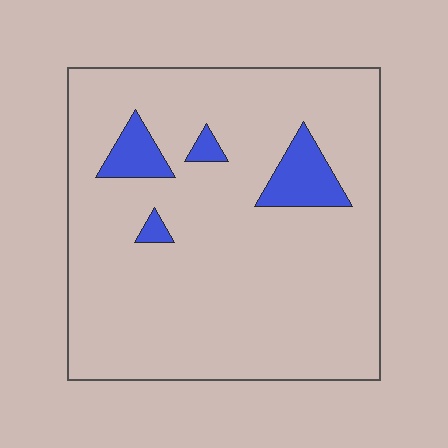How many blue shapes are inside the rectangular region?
4.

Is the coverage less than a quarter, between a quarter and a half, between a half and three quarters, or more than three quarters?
Less than a quarter.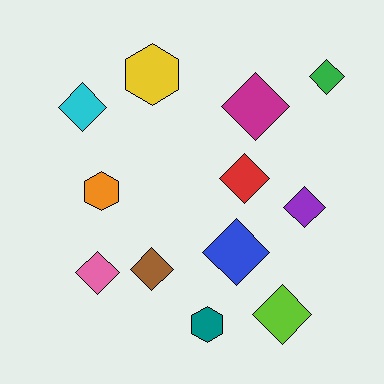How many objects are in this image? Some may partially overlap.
There are 12 objects.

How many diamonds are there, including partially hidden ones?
There are 9 diamonds.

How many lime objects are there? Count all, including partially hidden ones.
There is 1 lime object.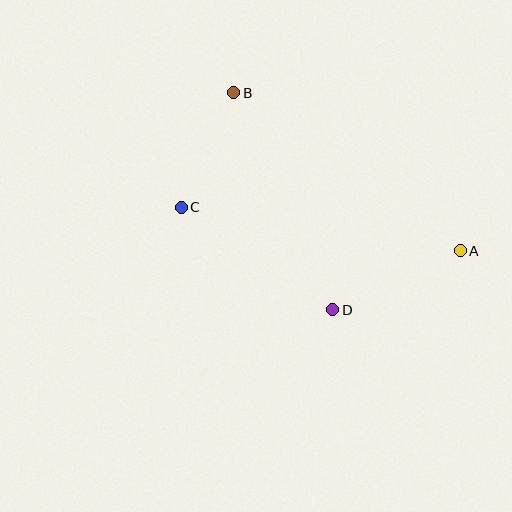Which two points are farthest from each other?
Points A and C are farthest from each other.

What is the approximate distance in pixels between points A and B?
The distance between A and B is approximately 276 pixels.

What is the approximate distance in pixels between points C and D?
The distance between C and D is approximately 183 pixels.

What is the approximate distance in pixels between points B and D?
The distance between B and D is approximately 238 pixels.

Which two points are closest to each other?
Points B and C are closest to each other.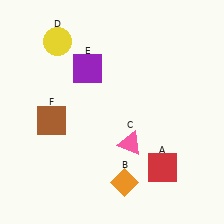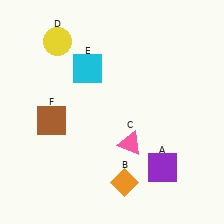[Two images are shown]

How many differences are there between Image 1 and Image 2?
There are 2 differences between the two images.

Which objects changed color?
A changed from red to purple. E changed from purple to cyan.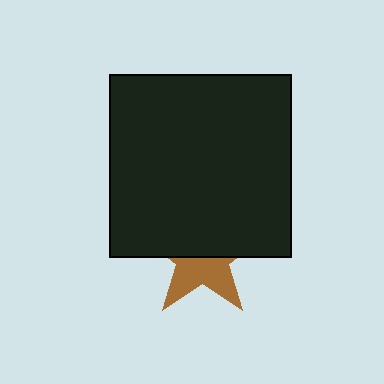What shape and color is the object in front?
The object in front is a black square.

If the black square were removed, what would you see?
You would see the complete brown star.